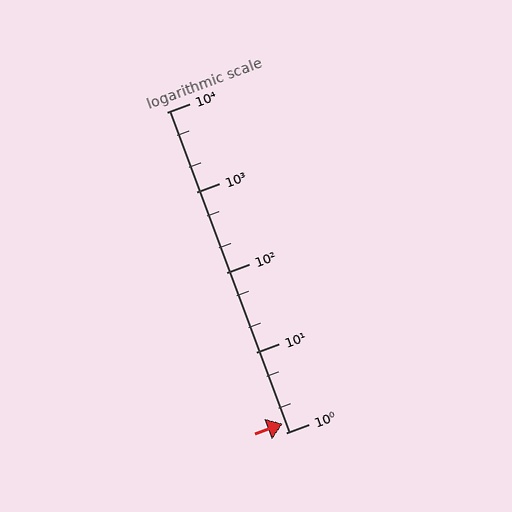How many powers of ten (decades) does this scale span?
The scale spans 4 decades, from 1 to 10000.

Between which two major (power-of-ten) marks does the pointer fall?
The pointer is between 1 and 10.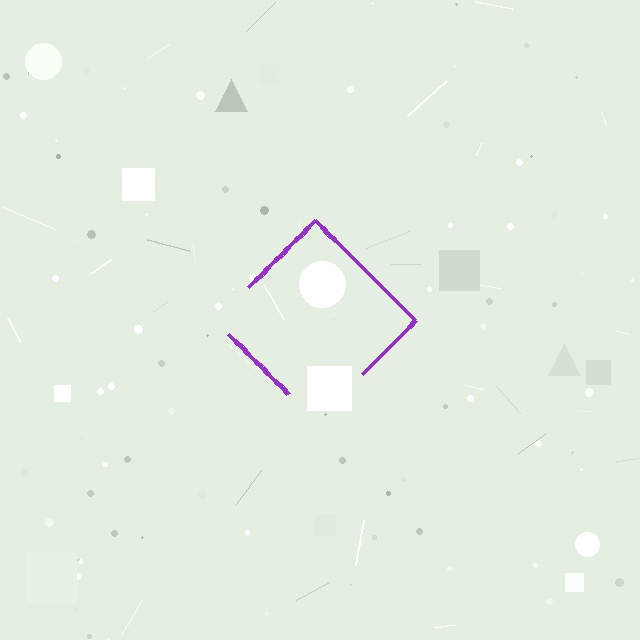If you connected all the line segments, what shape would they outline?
They would outline a diamond.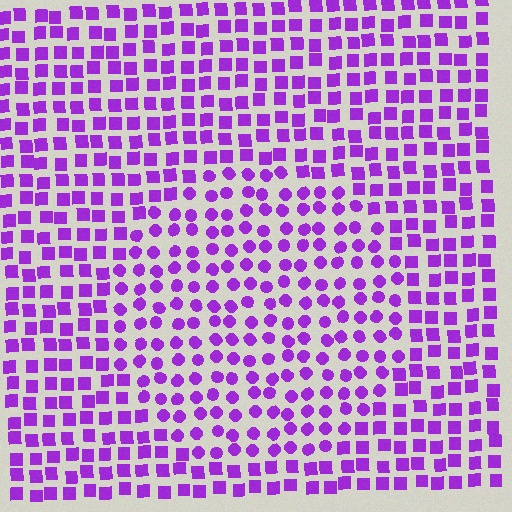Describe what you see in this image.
The image is filled with small purple elements arranged in a uniform grid. A circle-shaped region contains circles, while the surrounding area contains squares. The boundary is defined purely by the change in element shape.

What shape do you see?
I see a circle.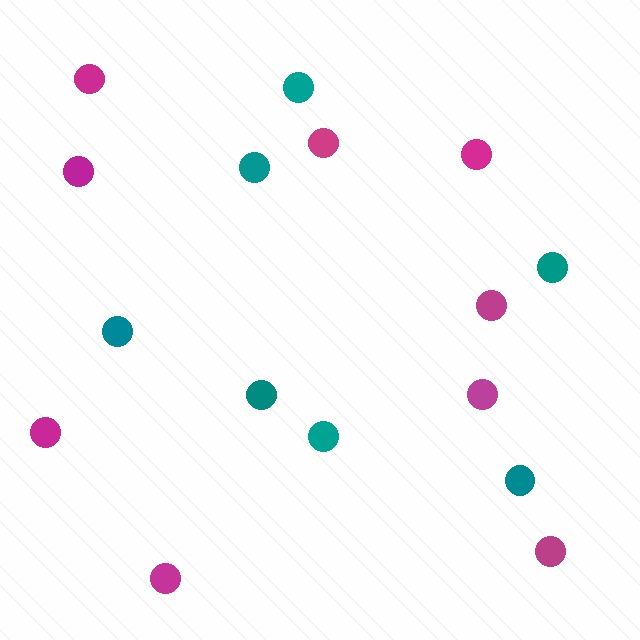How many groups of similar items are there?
There are 2 groups: one group of teal circles (7) and one group of magenta circles (9).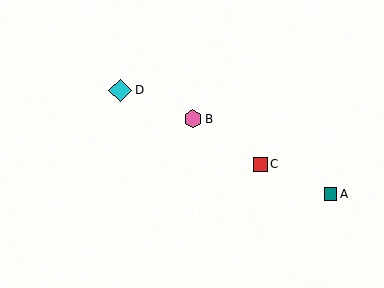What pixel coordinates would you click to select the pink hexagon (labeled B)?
Click at (193, 119) to select the pink hexagon B.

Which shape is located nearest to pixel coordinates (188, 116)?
The pink hexagon (labeled B) at (193, 119) is nearest to that location.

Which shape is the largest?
The cyan diamond (labeled D) is the largest.